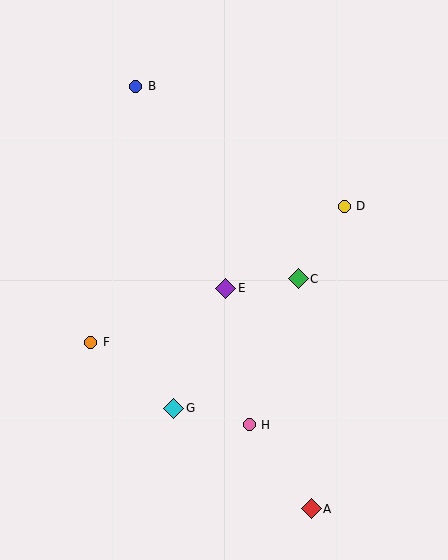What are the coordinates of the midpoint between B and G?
The midpoint between B and G is at (155, 247).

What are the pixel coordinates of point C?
Point C is at (298, 279).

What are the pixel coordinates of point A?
Point A is at (311, 509).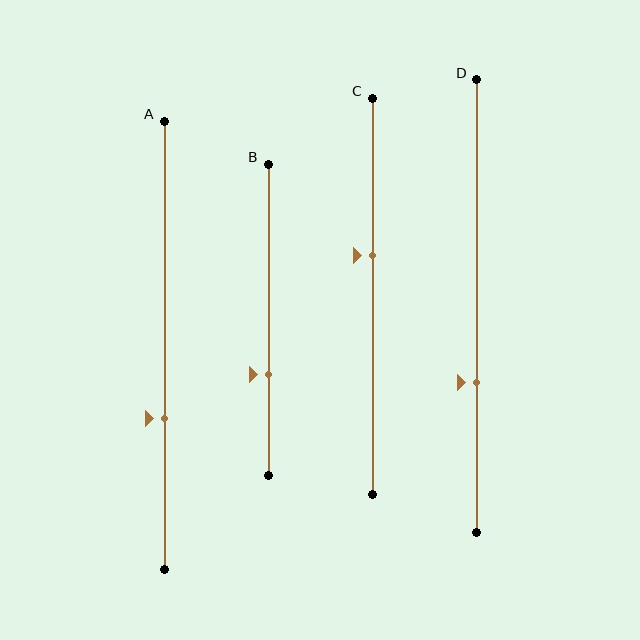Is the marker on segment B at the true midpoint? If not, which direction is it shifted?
No, the marker on segment B is shifted downward by about 18% of the segment length.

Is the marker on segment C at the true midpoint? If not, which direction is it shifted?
No, the marker on segment C is shifted upward by about 10% of the segment length.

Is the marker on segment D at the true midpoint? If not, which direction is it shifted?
No, the marker on segment D is shifted downward by about 17% of the segment length.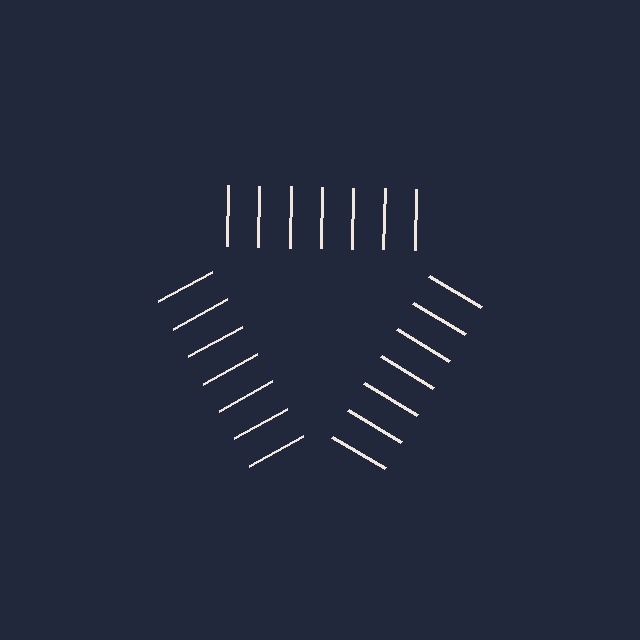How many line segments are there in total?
21 — 7 along each of the 3 edges.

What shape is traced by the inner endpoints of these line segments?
An illusory triangle — the line segments terminate on its edges but no continuous stroke is drawn.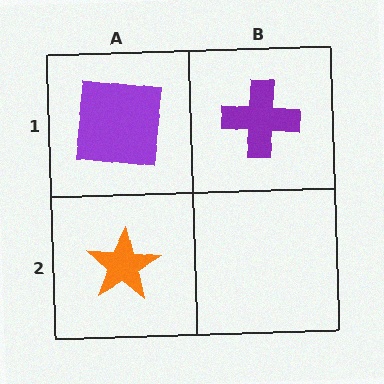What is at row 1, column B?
A purple cross.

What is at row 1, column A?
A purple square.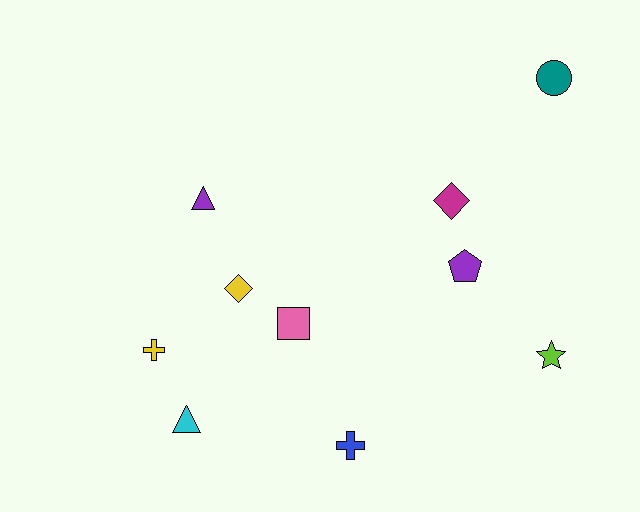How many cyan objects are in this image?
There is 1 cyan object.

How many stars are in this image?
There is 1 star.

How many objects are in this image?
There are 10 objects.